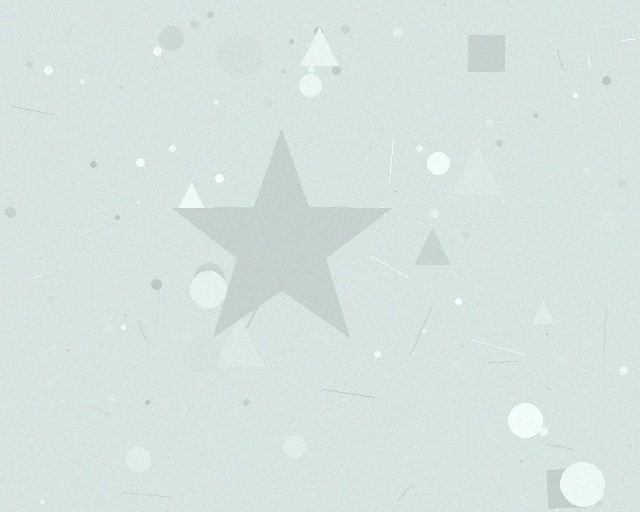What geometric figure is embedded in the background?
A star is embedded in the background.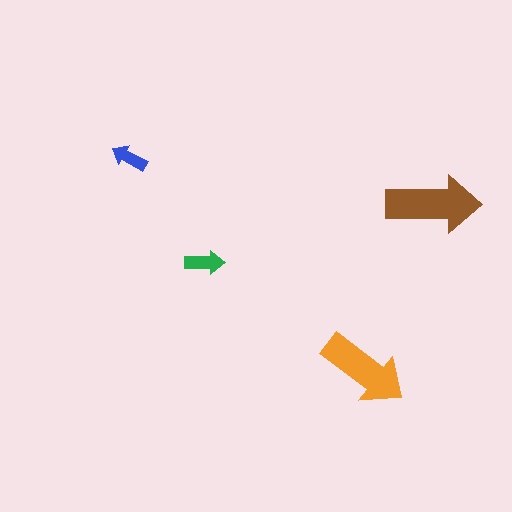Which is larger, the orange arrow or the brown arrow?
The brown one.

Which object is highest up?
The blue arrow is topmost.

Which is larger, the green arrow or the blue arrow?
The green one.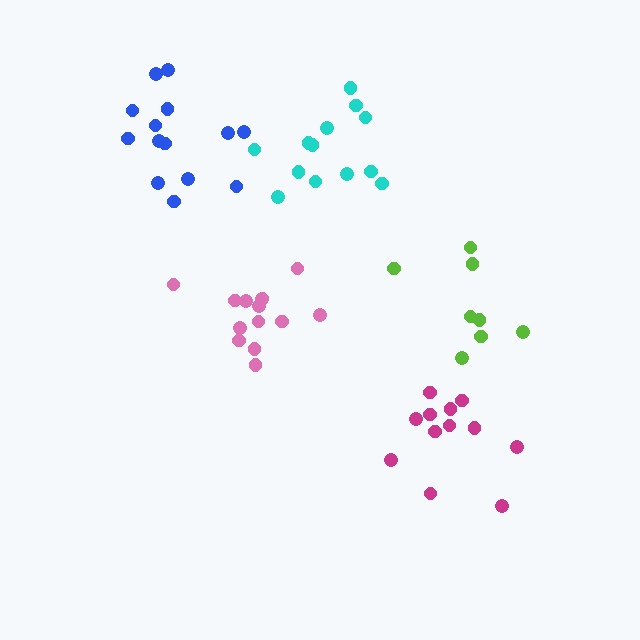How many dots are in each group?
Group 1: 12 dots, Group 2: 14 dots, Group 3: 13 dots, Group 4: 8 dots, Group 5: 14 dots (61 total).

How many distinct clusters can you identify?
There are 5 distinct clusters.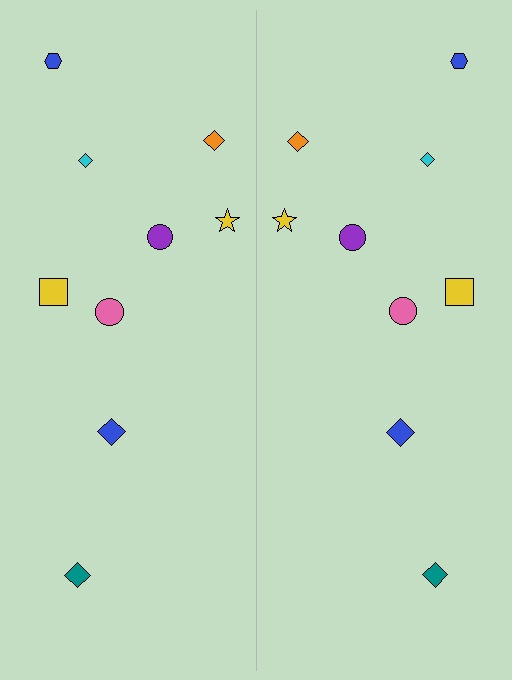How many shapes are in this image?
There are 18 shapes in this image.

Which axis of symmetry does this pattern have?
The pattern has a vertical axis of symmetry running through the center of the image.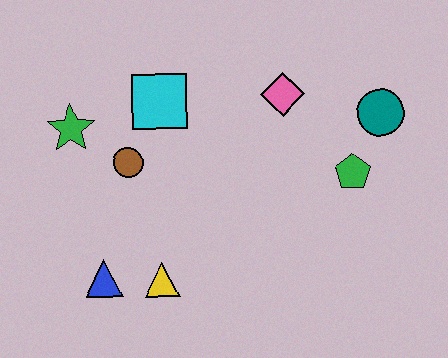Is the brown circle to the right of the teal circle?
No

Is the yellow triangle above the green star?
No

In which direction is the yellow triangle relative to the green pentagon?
The yellow triangle is to the left of the green pentagon.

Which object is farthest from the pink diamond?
The blue triangle is farthest from the pink diamond.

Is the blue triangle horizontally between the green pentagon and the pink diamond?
No